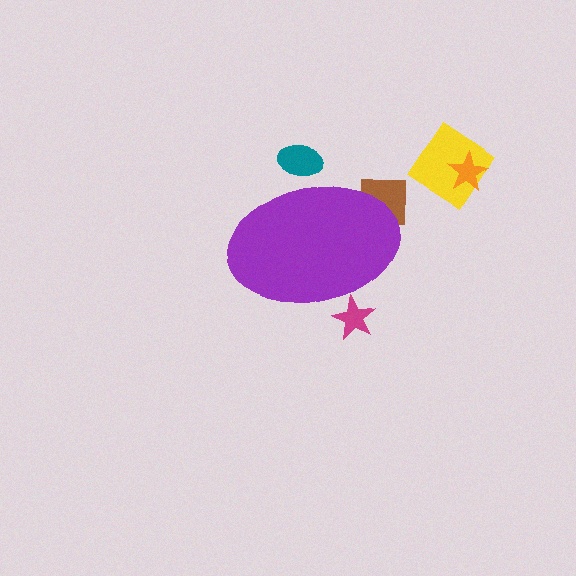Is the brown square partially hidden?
Yes, the brown square is partially hidden behind the purple ellipse.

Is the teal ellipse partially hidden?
Yes, the teal ellipse is partially hidden behind the purple ellipse.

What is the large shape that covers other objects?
A purple ellipse.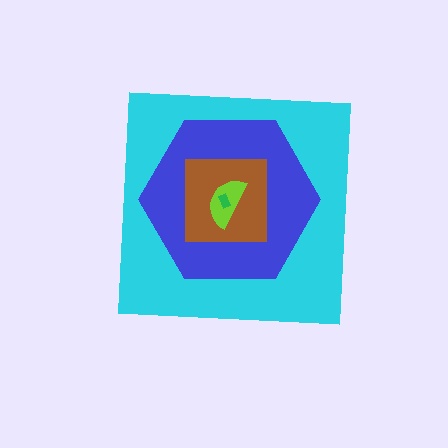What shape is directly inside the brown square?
The lime semicircle.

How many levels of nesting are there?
5.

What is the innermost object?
The green rectangle.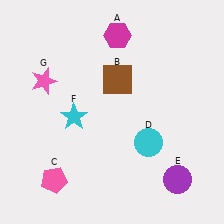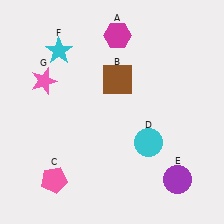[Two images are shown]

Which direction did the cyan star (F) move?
The cyan star (F) moved up.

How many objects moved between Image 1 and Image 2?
1 object moved between the two images.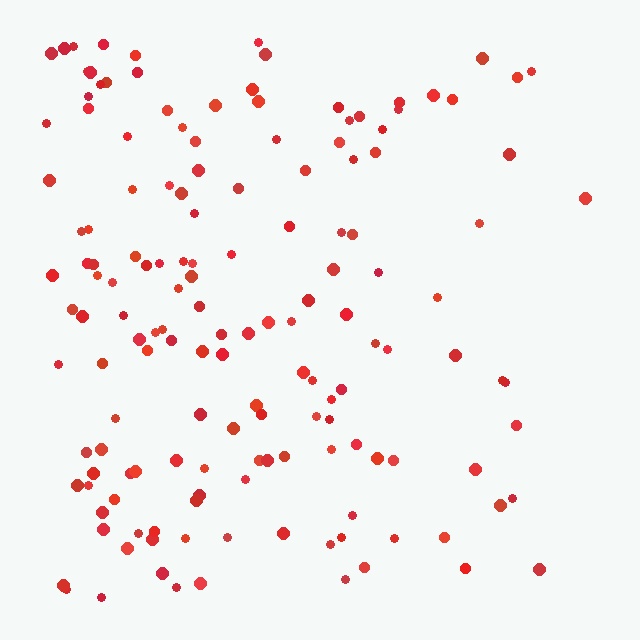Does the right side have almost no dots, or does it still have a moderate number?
Still a moderate number, just noticeably fewer than the left.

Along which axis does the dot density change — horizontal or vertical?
Horizontal.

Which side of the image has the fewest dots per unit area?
The right.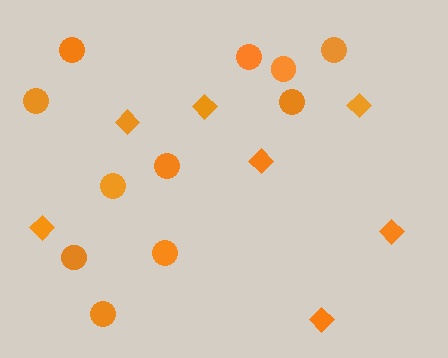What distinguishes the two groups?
There are 2 groups: one group of diamonds (7) and one group of circles (11).